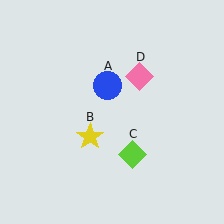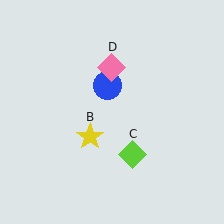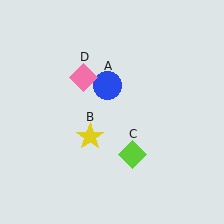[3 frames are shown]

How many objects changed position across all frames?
1 object changed position: pink diamond (object D).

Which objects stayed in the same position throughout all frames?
Blue circle (object A) and yellow star (object B) and lime diamond (object C) remained stationary.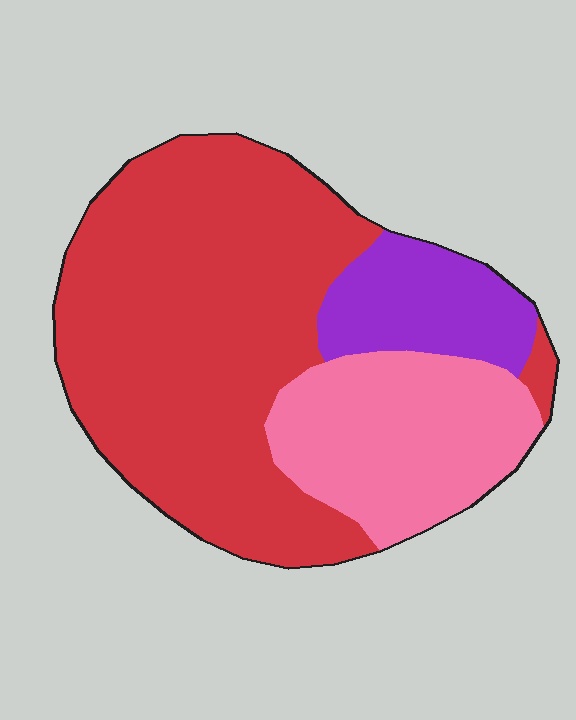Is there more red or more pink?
Red.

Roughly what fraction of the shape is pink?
Pink covers around 25% of the shape.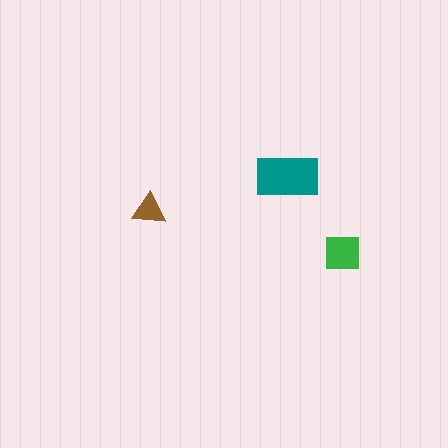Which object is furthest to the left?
The brown triangle is leftmost.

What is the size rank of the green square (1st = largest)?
2nd.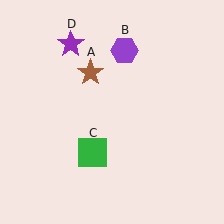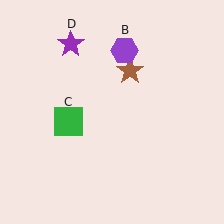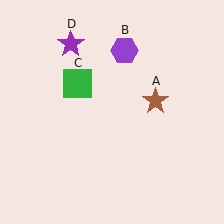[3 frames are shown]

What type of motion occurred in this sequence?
The brown star (object A), green square (object C) rotated clockwise around the center of the scene.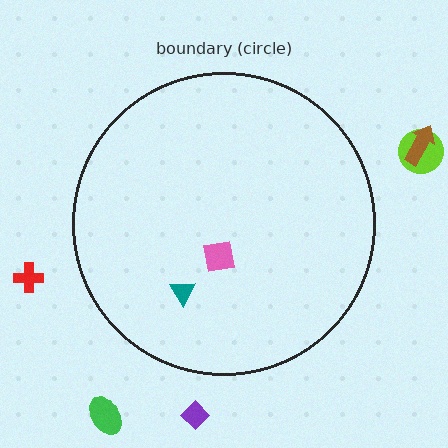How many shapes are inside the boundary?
2 inside, 5 outside.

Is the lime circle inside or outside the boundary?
Outside.